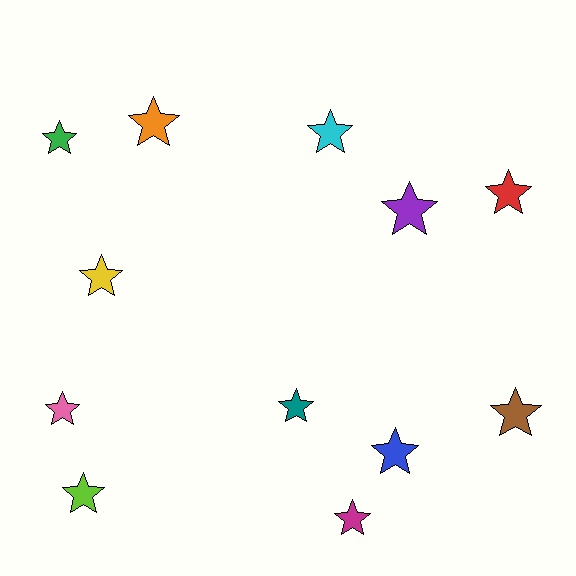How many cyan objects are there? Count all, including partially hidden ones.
There is 1 cyan object.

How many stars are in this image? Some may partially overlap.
There are 12 stars.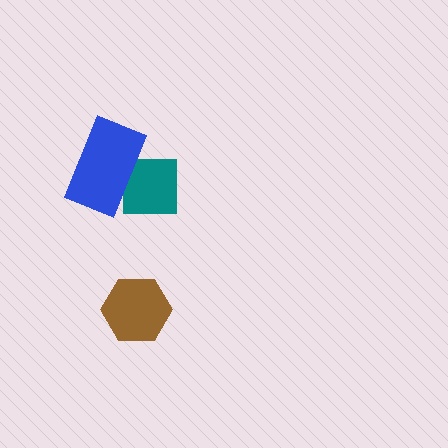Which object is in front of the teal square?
The blue rectangle is in front of the teal square.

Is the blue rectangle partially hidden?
No, no other shape covers it.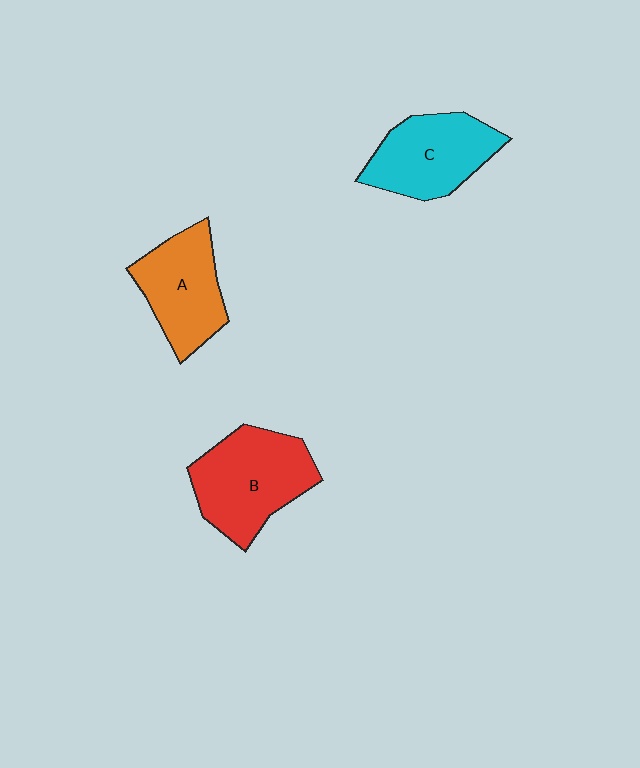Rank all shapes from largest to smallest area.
From largest to smallest: B (red), C (cyan), A (orange).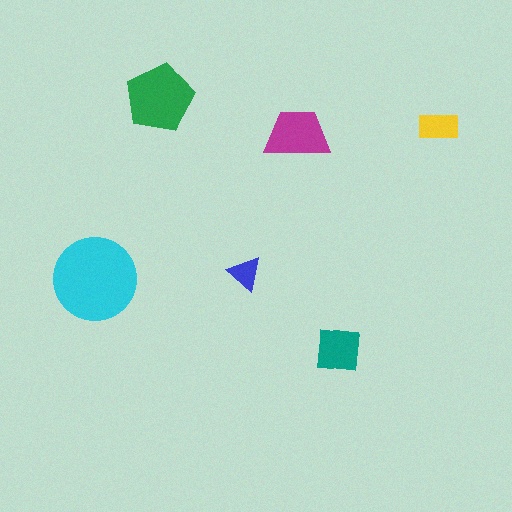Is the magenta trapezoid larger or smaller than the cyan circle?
Smaller.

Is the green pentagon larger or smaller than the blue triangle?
Larger.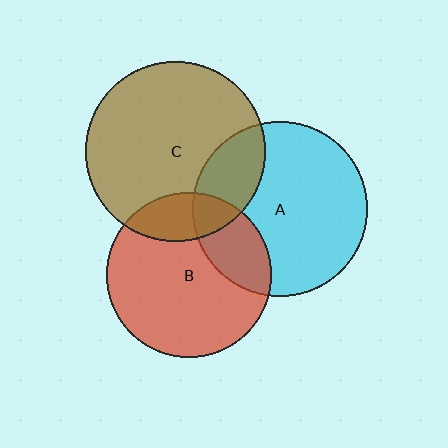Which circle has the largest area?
Circle C (brown).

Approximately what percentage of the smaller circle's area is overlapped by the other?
Approximately 20%.